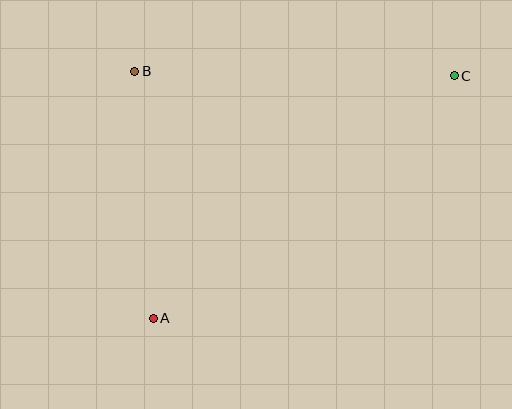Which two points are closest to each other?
Points A and B are closest to each other.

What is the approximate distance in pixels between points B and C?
The distance between B and C is approximately 319 pixels.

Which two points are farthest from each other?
Points A and C are farthest from each other.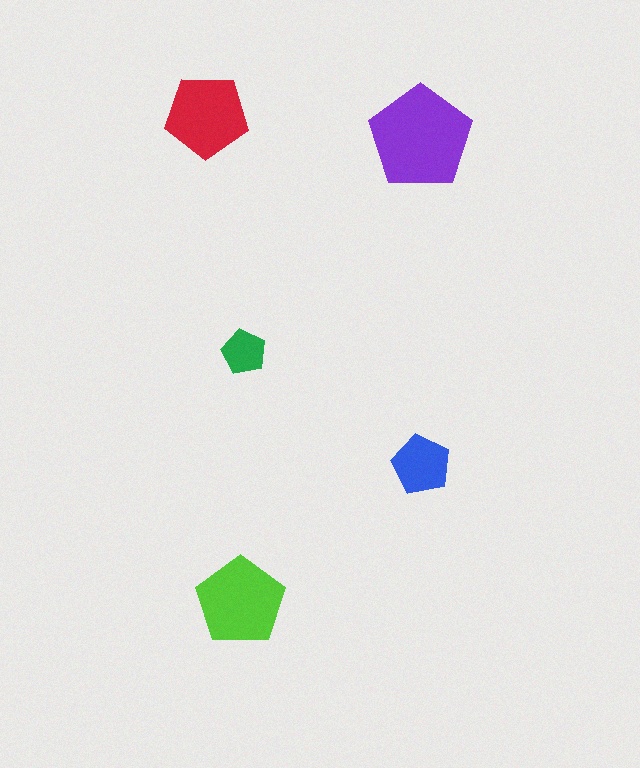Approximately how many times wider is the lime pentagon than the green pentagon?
About 2 times wider.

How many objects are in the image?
There are 5 objects in the image.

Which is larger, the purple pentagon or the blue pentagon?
The purple one.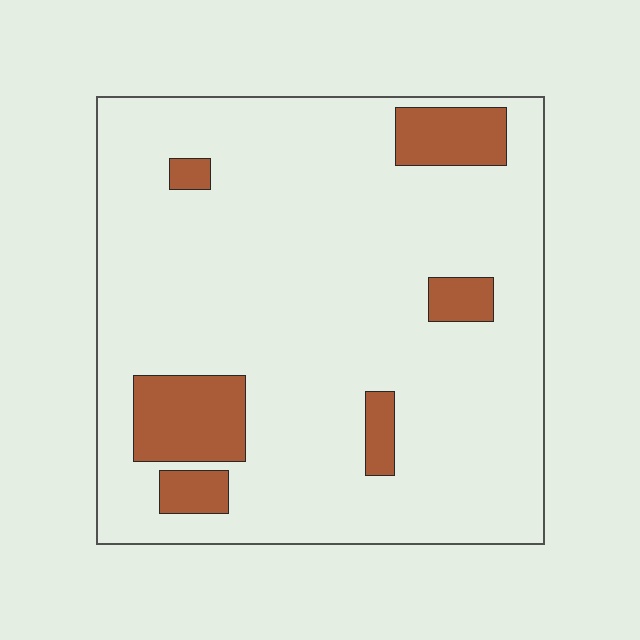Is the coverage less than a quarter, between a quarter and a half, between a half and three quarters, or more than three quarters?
Less than a quarter.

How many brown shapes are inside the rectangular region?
6.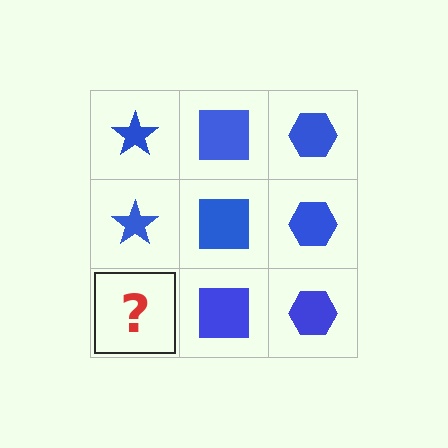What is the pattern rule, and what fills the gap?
The rule is that each column has a consistent shape. The gap should be filled with a blue star.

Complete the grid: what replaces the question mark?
The question mark should be replaced with a blue star.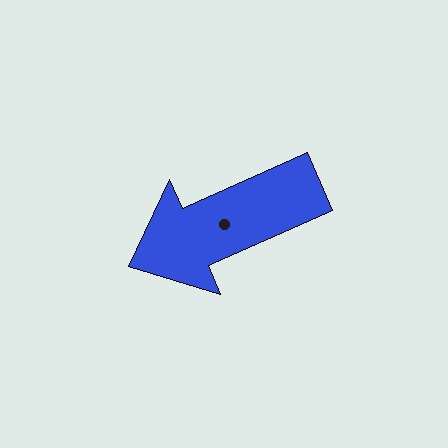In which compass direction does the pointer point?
Southwest.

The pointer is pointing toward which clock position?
Roughly 8 o'clock.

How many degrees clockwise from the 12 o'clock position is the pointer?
Approximately 246 degrees.